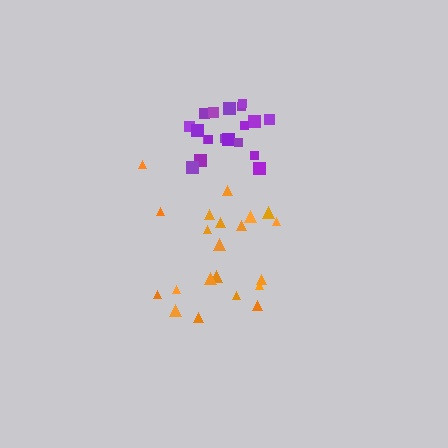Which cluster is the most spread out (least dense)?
Orange.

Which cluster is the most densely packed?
Purple.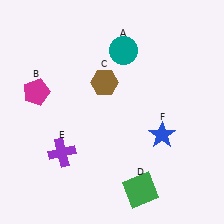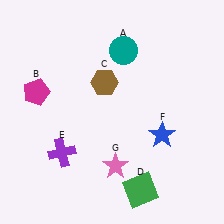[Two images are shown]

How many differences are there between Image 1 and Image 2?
There is 1 difference between the two images.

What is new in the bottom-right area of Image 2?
A pink star (G) was added in the bottom-right area of Image 2.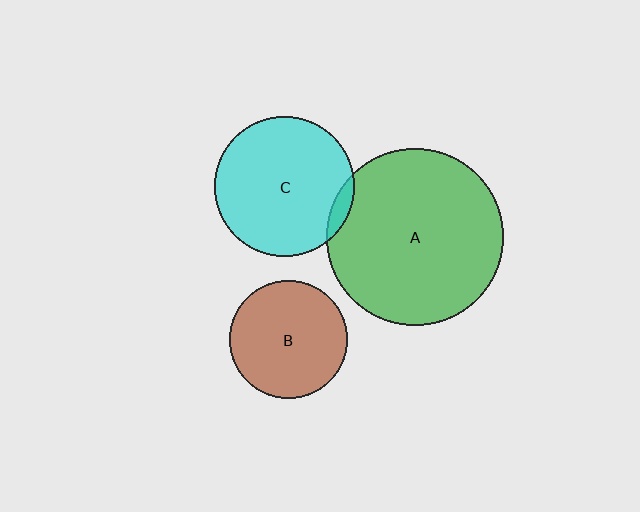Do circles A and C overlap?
Yes.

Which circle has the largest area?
Circle A (green).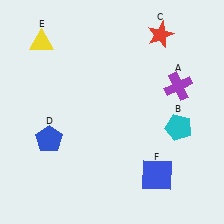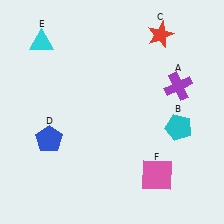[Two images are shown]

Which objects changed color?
E changed from yellow to cyan. F changed from blue to pink.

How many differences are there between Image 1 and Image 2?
There are 2 differences between the two images.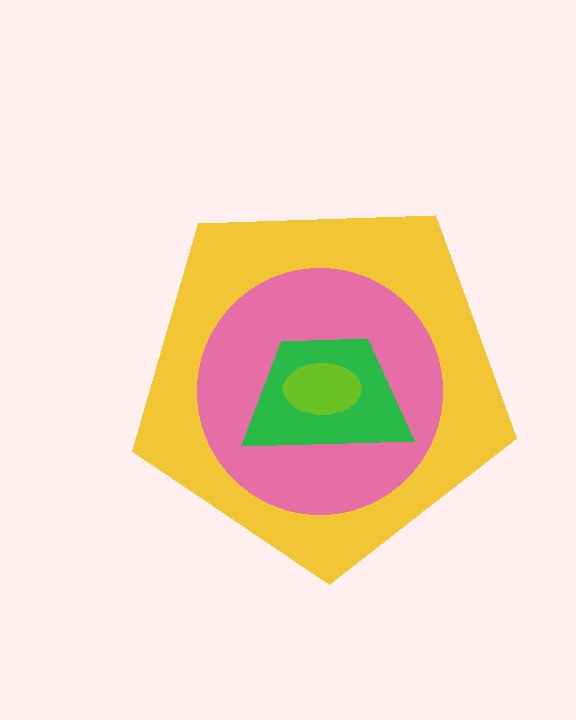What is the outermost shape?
The yellow pentagon.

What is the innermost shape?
The lime ellipse.